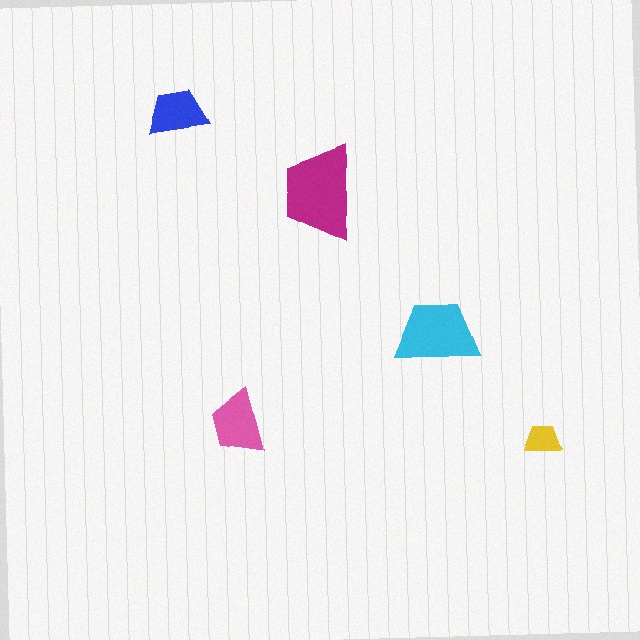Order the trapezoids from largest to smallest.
the magenta one, the cyan one, the pink one, the blue one, the yellow one.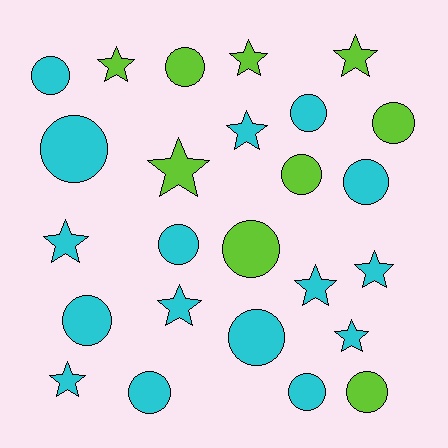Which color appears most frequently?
Cyan, with 16 objects.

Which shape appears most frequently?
Circle, with 14 objects.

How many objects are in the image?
There are 25 objects.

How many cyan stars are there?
There are 7 cyan stars.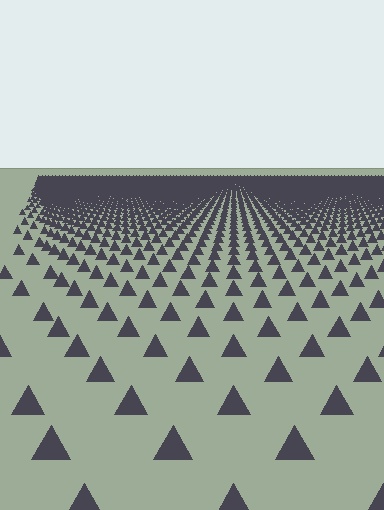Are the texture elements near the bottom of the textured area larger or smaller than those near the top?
Larger. Near the bottom, elements are closer to the viewer and appear at a bigger on-screen size.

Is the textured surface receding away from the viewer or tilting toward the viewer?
The surface is receding away from the viewer. Texture elements get smaller and denser toward the top.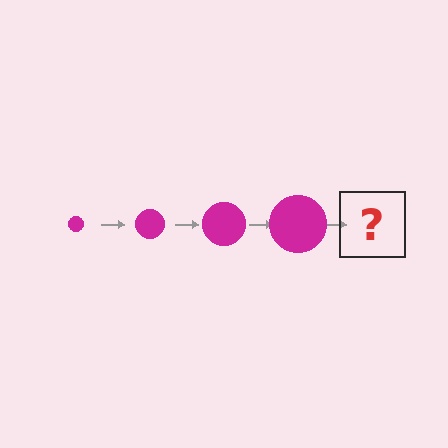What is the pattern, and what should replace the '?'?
The pattern is that the circle gets progressively larger each step. The '?' should be a magenta circle, larger than the previous one.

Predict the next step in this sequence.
The next step is a magenta circle, larger than the previous one.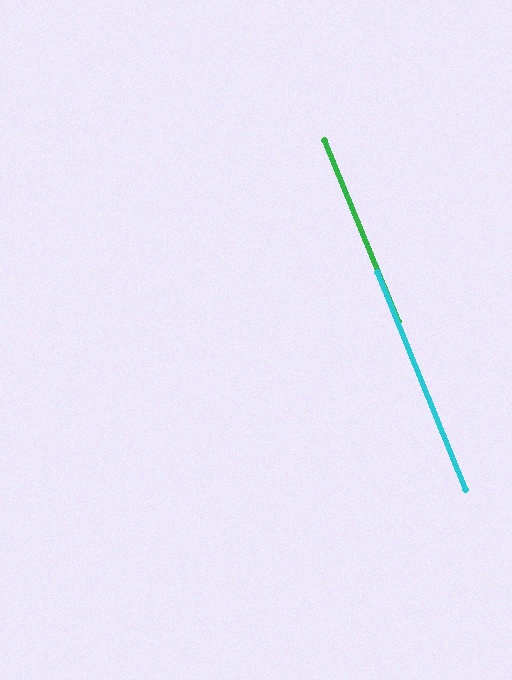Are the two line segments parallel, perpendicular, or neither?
Parallel — their directions differ by only 0.1°.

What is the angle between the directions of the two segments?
Approximately 0 degrees.